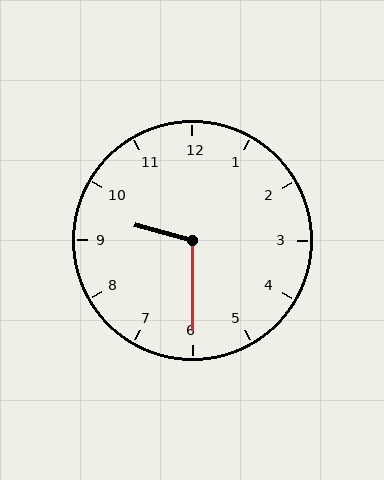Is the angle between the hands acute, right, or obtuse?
It is obtuse.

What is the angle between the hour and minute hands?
Approximately 105 degrees.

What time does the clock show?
9:30.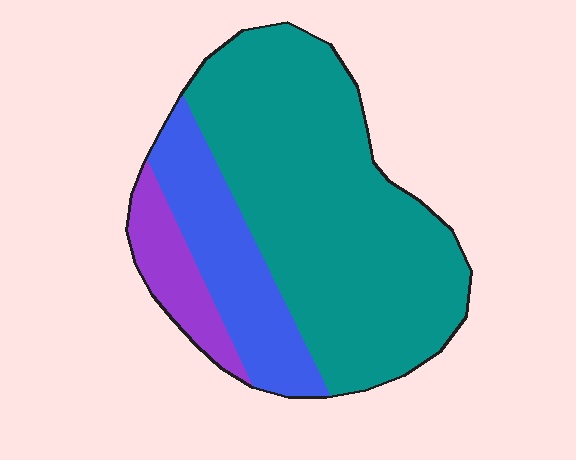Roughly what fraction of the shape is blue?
Blue takes up about one fifth (1/5) of the shape.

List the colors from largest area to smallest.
From largest to smallest: teal, blue, purple.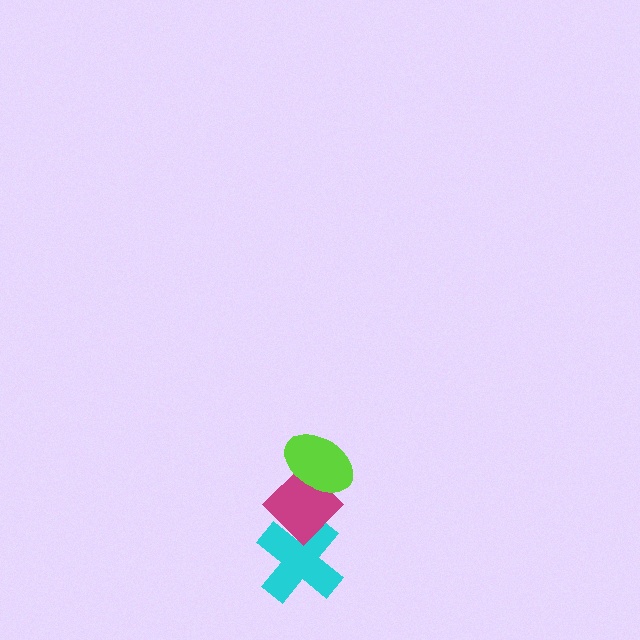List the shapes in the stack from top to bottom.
From top to bottom: the lime ellipse, the magenta diamond, the cyan cross.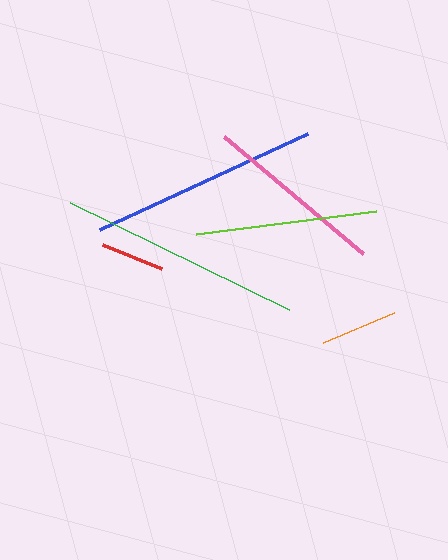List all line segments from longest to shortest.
From longest to shortest: green, blue, pink, lime, orange, red.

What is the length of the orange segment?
The orange segment is approximately 77 pixels long.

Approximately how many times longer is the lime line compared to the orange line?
The lime line is approximately 2.4 times the length of the orange line.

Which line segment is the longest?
The green line is the longest at approximately 243 pixels.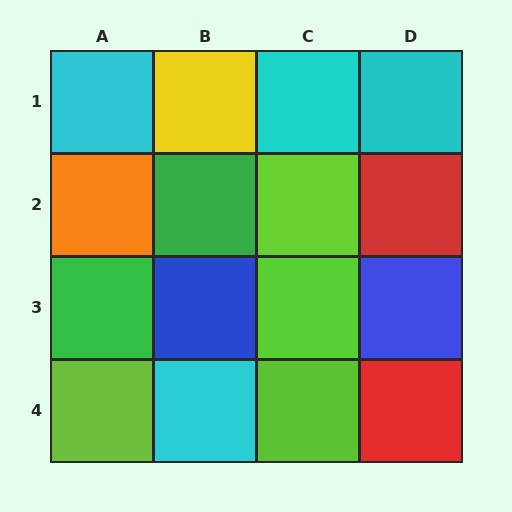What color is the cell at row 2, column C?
Lime.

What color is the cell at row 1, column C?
Cyan.